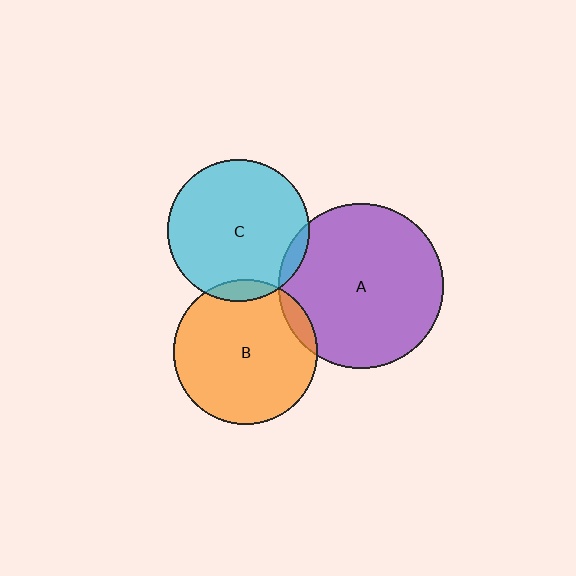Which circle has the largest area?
Circle A (purple).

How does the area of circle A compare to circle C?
Approximately 1.4 times.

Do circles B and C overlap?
Yes.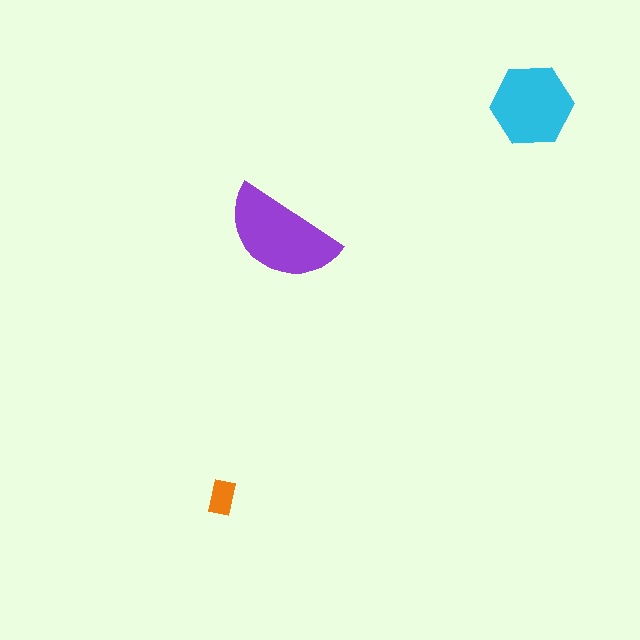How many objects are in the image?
There are 3 objects in the image.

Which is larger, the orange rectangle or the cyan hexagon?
The cyan hexagon.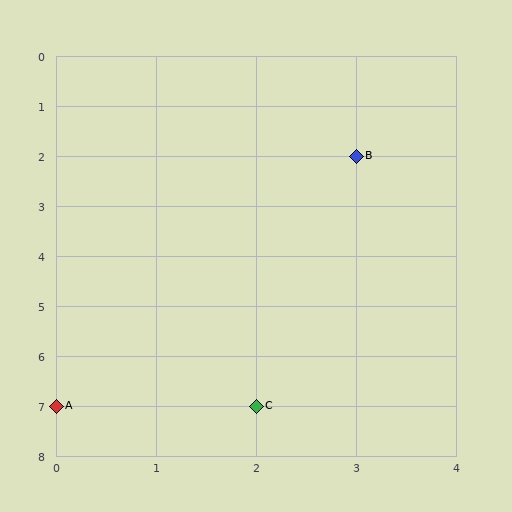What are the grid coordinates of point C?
Point C is at grid coordinates (2, 7).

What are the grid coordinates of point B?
Point B is at grid coordinates (3, 2).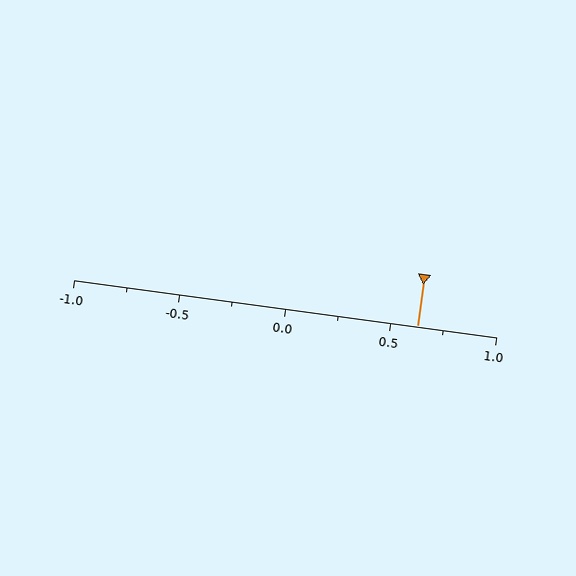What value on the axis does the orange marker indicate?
The marker indicates approximately 0.62.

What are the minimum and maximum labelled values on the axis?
The axis runs from -1.0 to 1.0.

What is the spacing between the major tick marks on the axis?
The major ticks are spaced 0.5 apart.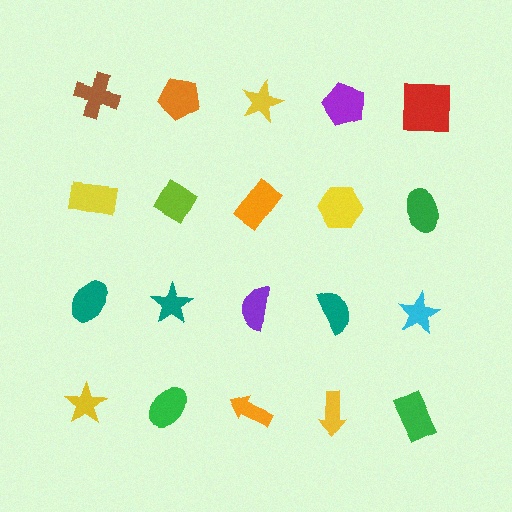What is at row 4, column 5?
A green rectangle.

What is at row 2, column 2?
A lime diamond.